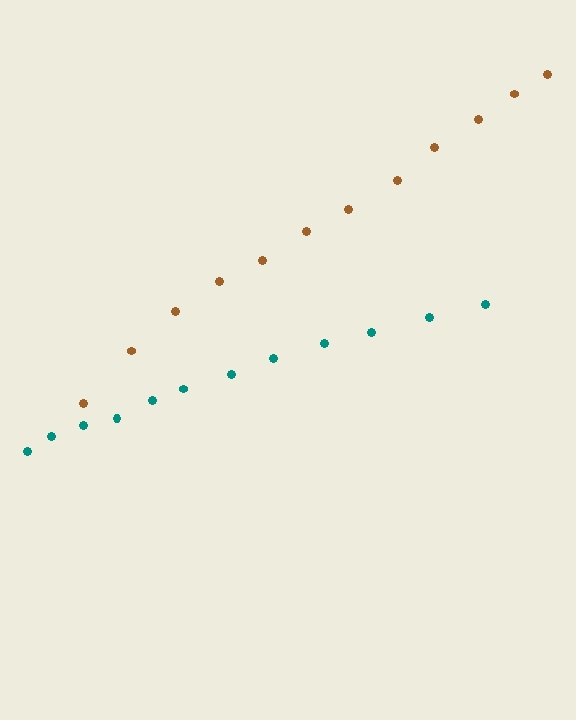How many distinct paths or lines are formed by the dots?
There are 2 distinct paths.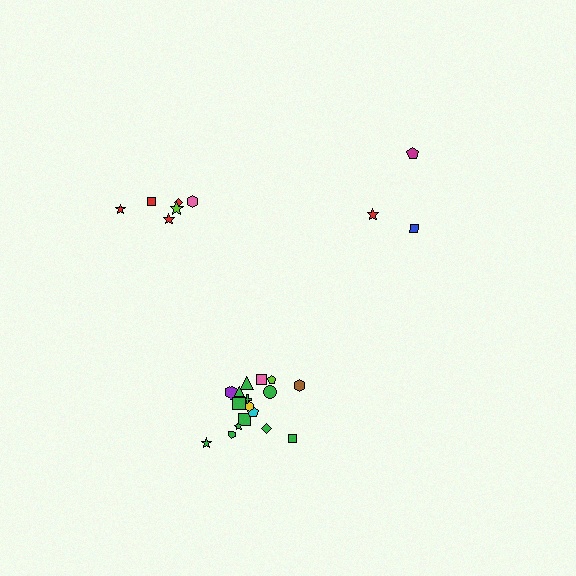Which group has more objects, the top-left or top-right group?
The top-left group.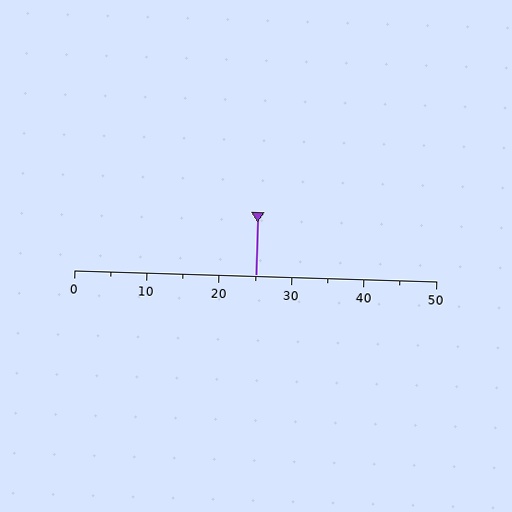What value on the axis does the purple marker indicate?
The marker indicates approximately 25.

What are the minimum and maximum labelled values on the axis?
The axis runs from 0 to 50.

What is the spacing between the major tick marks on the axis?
The major ticks are spaced 10 apart.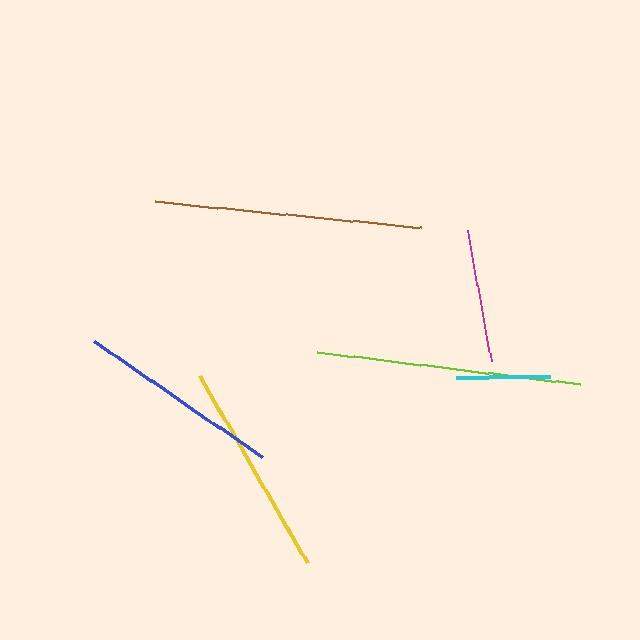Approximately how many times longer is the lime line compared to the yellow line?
The lime line is approximately 1.2 times the length of the yellow line.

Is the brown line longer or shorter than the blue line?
The brown line is longer than the blue line.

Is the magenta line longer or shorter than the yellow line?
The yellow line is longer than the magenta line.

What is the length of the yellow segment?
The yellow segment is approximately 216 pixels long.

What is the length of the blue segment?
The blue segment is approximately 204 pixels long.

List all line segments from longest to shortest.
From longest to shortest: brown, lime, yellow, blue, magenta, cyan.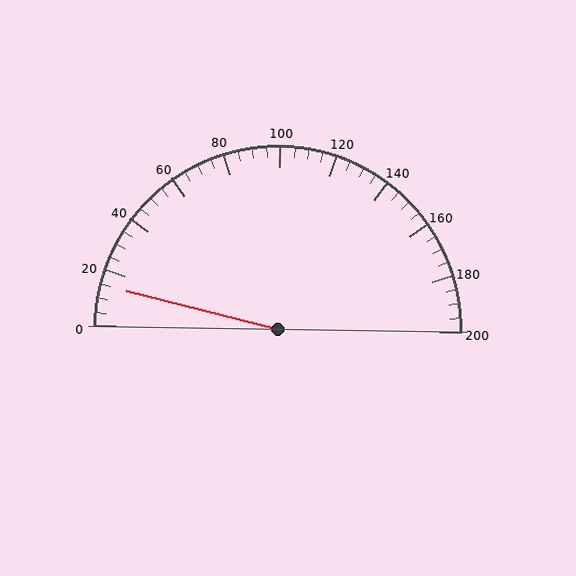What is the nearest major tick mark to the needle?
The nearest major tick mark is 20.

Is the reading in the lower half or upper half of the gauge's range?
The reading is in the lower half of the range (0 to 200).